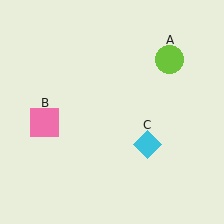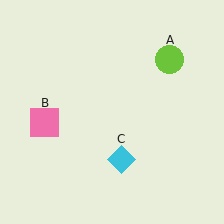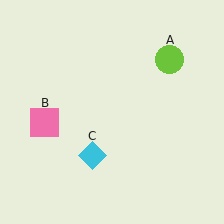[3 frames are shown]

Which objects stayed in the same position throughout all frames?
Lime circle (object A) and pink square (object B) remained stationary.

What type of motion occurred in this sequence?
The cyan diamond (object C) rotated clockwise around the center of the scene.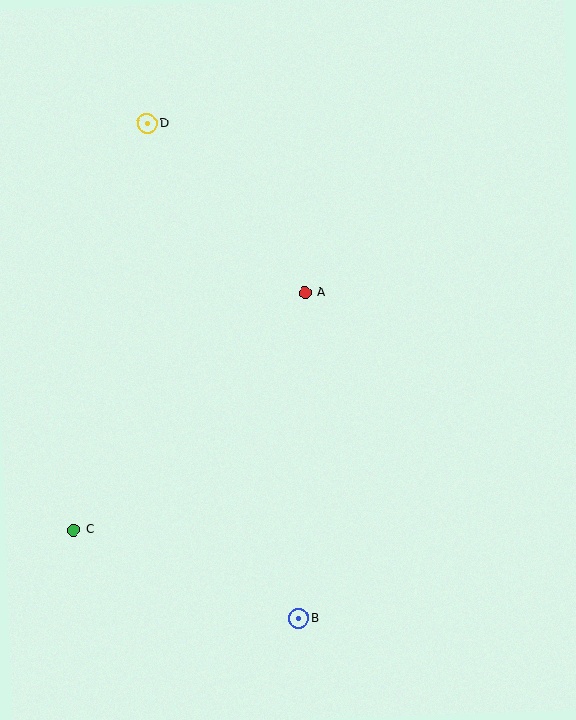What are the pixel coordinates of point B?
Point B is at (299, 619).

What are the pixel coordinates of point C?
Point C is at (74, 530).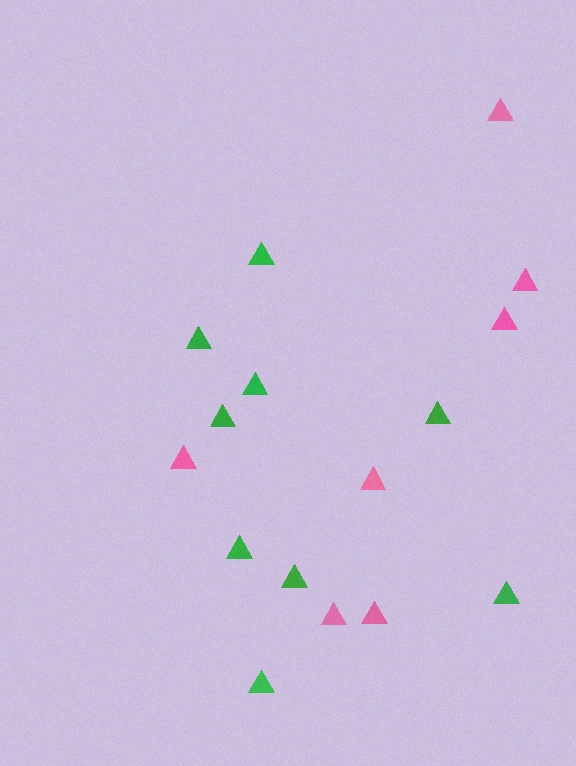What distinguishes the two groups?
There are 2 groups: one group of green triangles (9) and one group of pink triangles (7).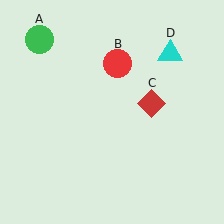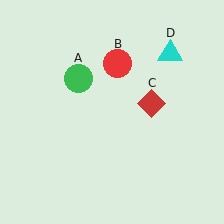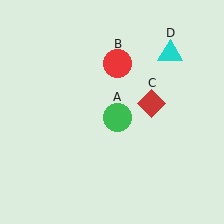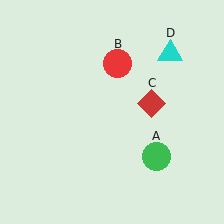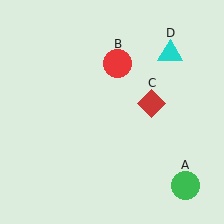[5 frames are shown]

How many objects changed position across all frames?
1 object changed position: green circle (object A).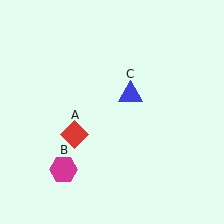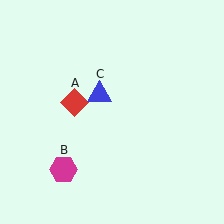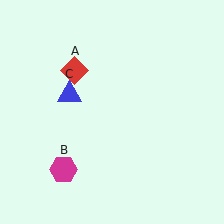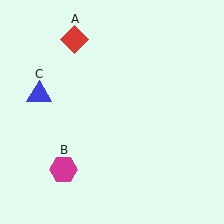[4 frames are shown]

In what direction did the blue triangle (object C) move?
The blue triangle (object C) moved left.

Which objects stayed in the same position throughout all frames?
Magenta hexagon (object B) remained stationary.